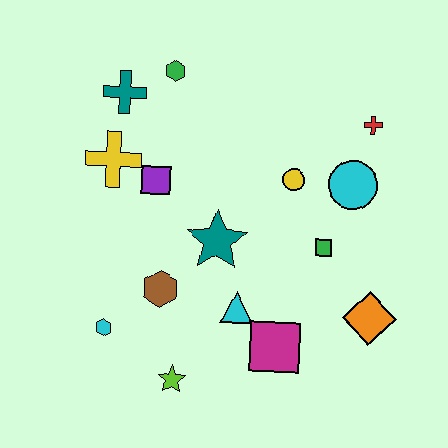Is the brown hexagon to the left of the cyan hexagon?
No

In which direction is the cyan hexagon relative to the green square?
The cyan hexagon is to the left of the green square.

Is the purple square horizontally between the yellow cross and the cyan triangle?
Yes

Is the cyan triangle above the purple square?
No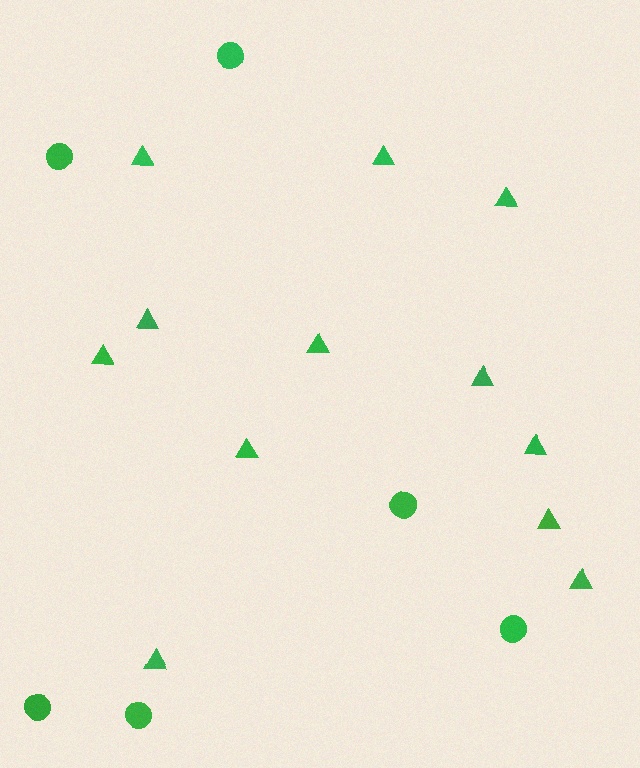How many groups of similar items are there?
There are 2 groups: one group of triangles (12) and one group of circles (6).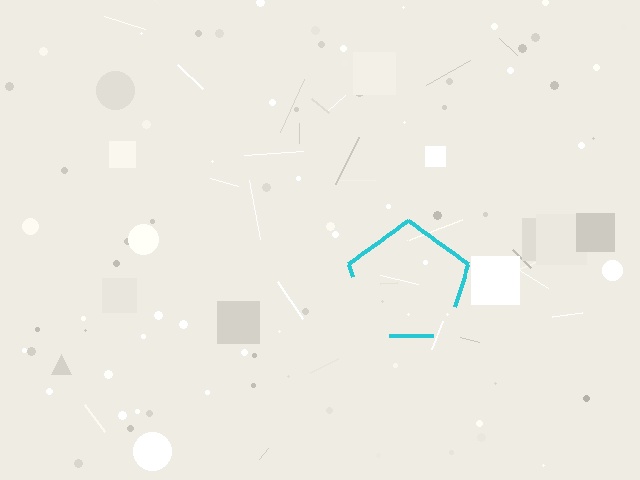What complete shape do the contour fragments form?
The contour fragments form a pentagon.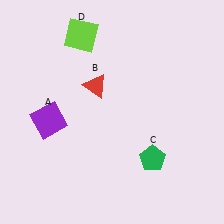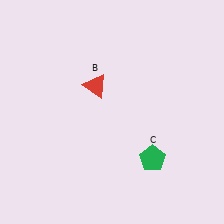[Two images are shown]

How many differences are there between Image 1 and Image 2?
There are 2 differences between the two images.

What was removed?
The purple square (A), the lime square (D) were removed in Image 2.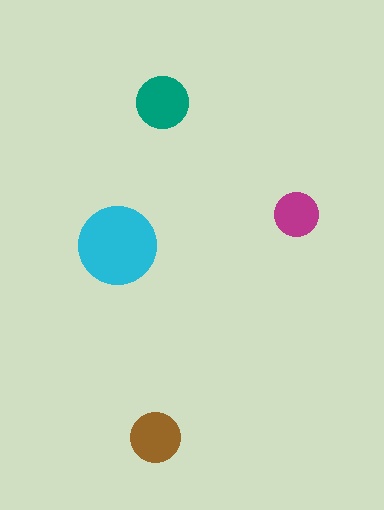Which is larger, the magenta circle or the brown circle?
The brown one.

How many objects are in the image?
There are 4 objects in the image.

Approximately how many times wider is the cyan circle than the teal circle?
About 1.5 times wider.